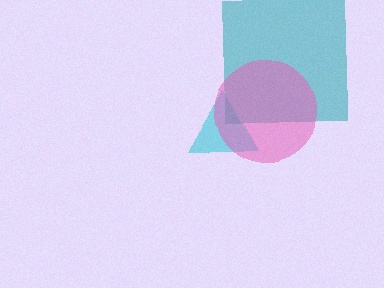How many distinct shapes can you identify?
There are 3 distinct shapes: a cyan triangle, a teal square, a pink circle.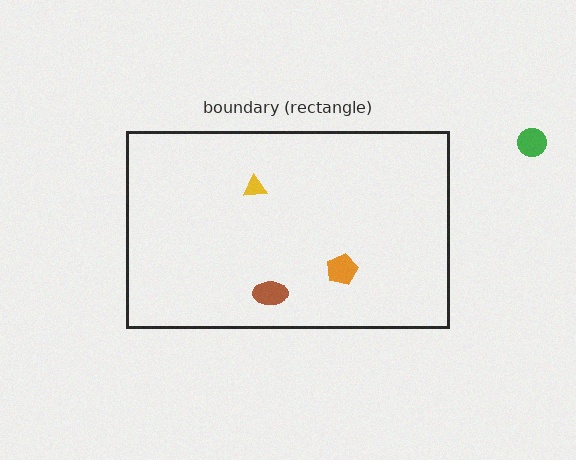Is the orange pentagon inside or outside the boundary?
Inside.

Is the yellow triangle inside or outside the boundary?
Inside.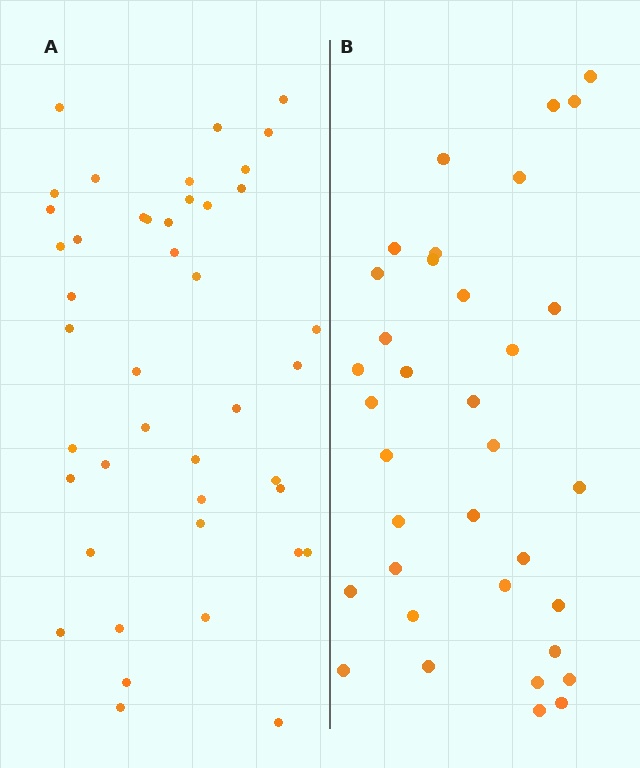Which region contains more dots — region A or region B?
Region A (the left region) has more dots.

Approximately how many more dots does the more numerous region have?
Region A has roughly 8 or so more dots than region B.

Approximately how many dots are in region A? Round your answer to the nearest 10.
About 40 dots. (The exact count is 43, which rounds to 40.)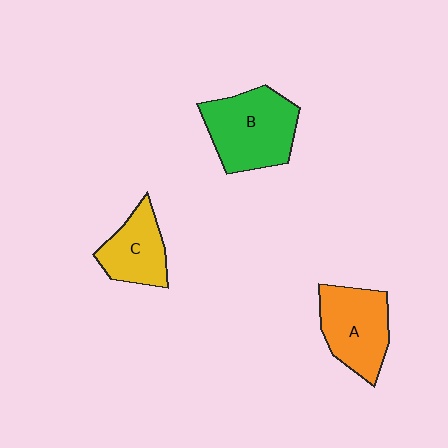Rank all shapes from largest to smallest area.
From largest to smallest: B (green), A (orange), C (yellow).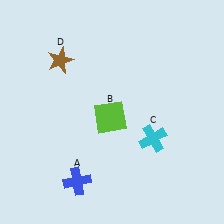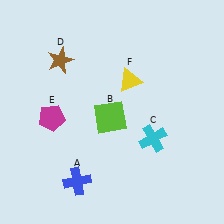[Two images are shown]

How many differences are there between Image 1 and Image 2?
There are 2 differences between the two images.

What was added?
A magenta pentagon (E), a yellow triangle (F) were added in Image 2.